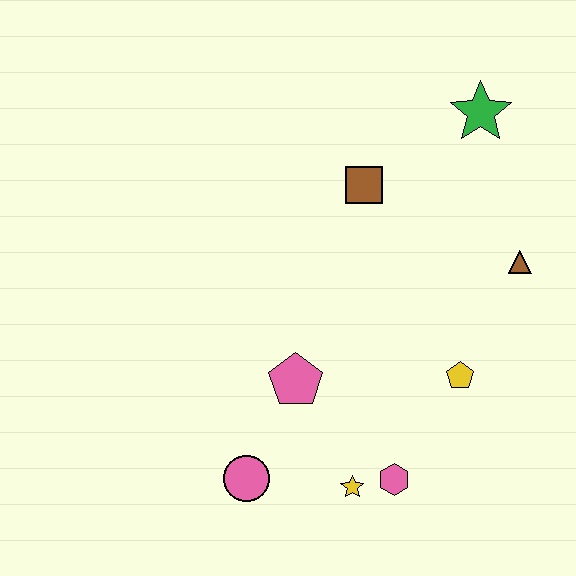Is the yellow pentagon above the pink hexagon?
Yes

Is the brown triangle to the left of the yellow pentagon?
No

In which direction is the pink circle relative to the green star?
The pink circle is below the green star.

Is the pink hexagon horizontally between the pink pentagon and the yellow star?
No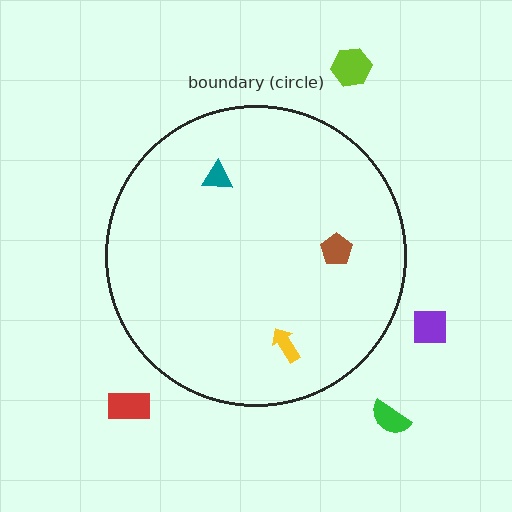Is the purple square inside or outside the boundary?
Outside.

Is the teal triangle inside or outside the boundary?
Inside.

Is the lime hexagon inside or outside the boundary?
Outside.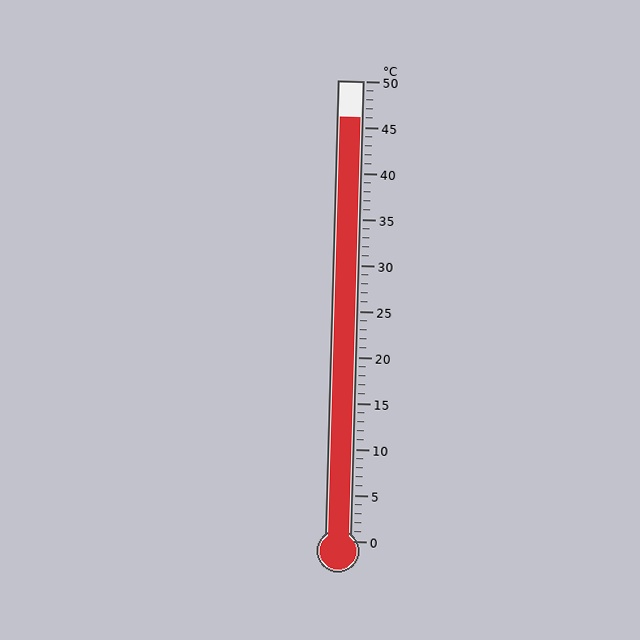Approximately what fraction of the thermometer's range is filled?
The thermometer is filled to approximately 90% of its range.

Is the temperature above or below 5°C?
The temperature is above 5°C.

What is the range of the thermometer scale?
The thermometer scale ranges from 0°C to 50°C.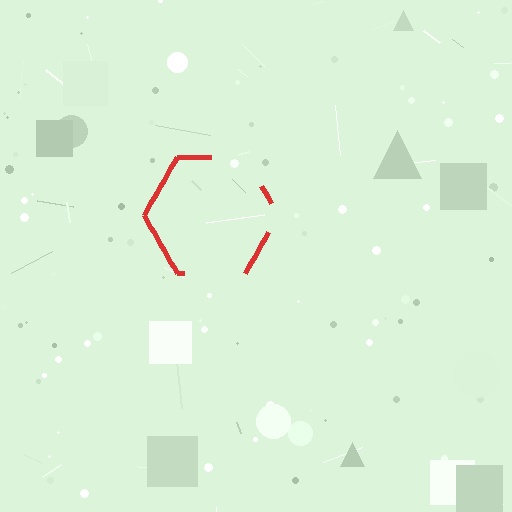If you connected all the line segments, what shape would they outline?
They would outline a hexagon.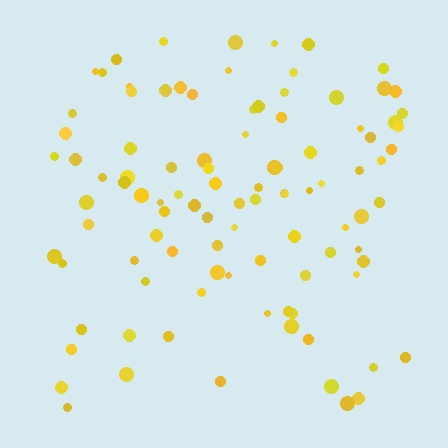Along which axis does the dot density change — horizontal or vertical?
Vertical.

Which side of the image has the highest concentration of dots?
The top.